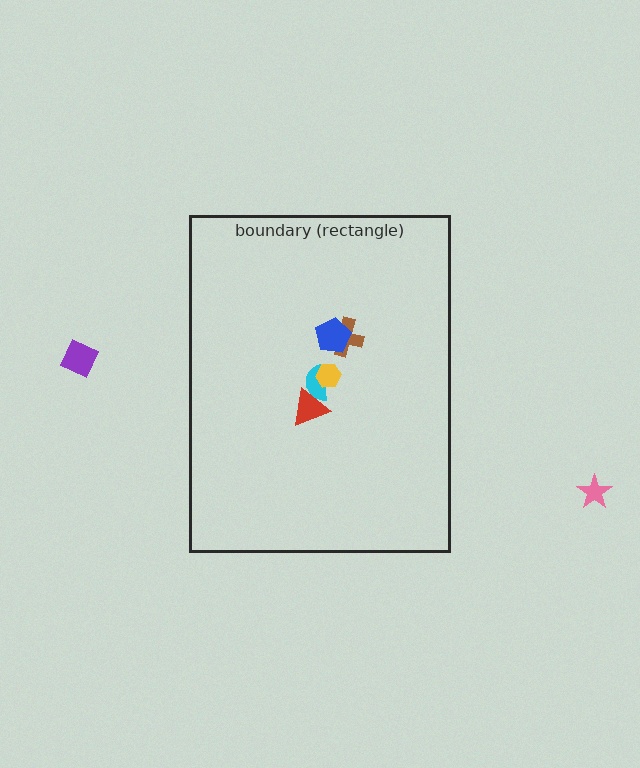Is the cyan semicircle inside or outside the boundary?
Inside.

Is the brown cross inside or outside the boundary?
Inside.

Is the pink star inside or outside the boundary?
Outside.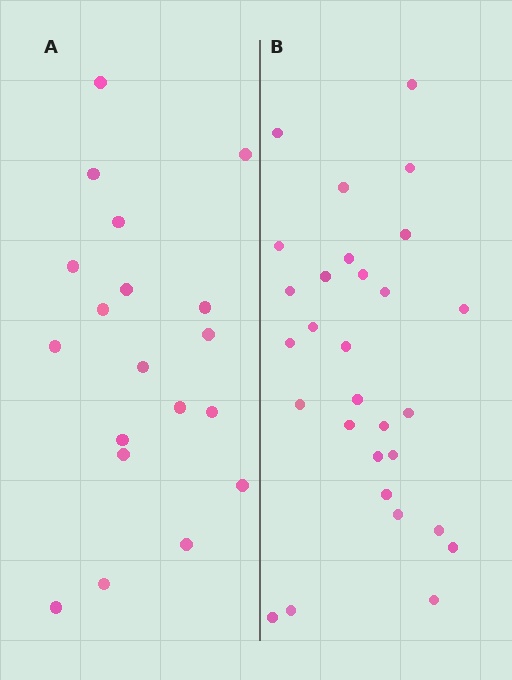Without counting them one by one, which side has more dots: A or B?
Region B (the right region) has more dots.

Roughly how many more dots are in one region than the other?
Region B has roughly 10 or so more dots than region A.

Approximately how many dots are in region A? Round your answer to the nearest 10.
About 20 dots. (The exact count is 19, which rounds to 20.)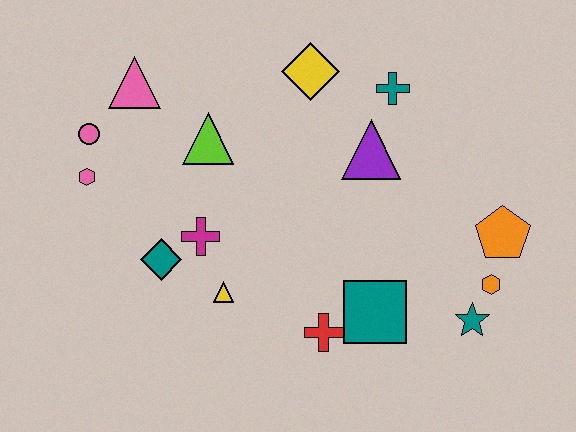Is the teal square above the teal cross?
No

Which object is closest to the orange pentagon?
The orange hexagon is closest to the orange pentagon.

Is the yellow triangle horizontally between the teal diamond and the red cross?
Yes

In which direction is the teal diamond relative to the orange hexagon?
The teal diamond is to the left of the orange hexagon.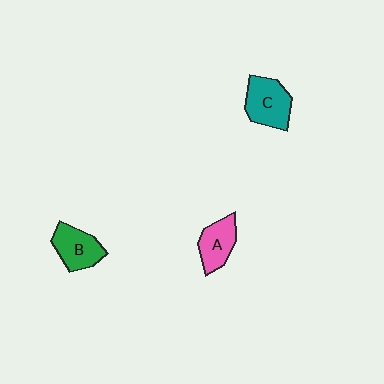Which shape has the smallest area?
Shape A (pink).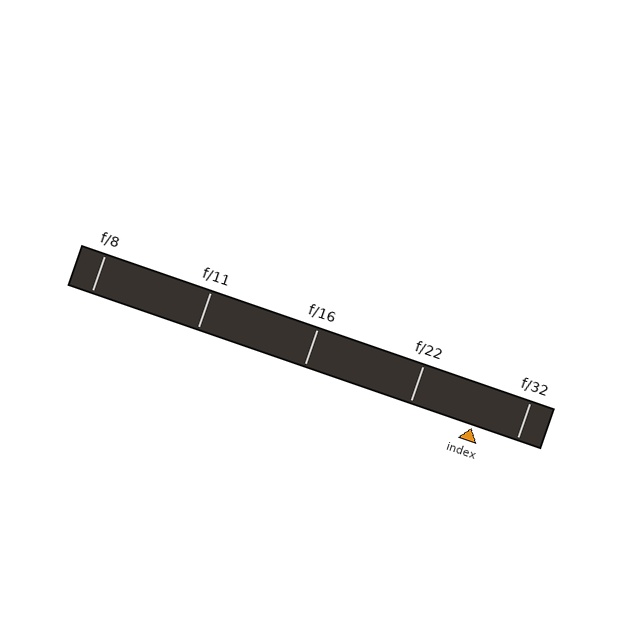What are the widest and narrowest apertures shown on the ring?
The widest aperture shown is f/8 and the narrowest is f/32.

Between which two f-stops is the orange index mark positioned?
The index mark is between f/22 and f/32.